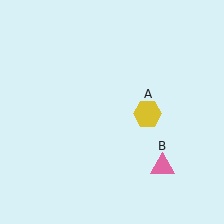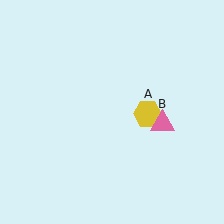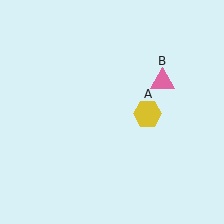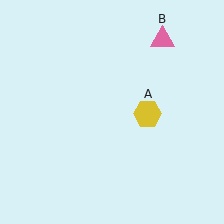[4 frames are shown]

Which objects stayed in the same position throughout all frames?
Yellow hexagon (object A) remained stationary.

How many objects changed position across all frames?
1 object changed position: pink triangle (object B).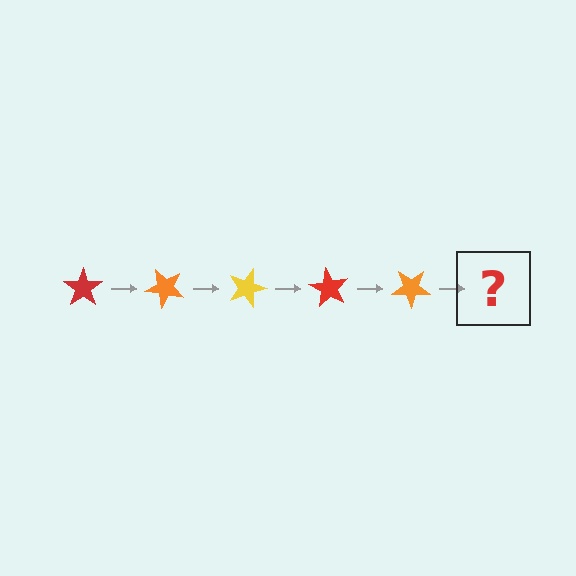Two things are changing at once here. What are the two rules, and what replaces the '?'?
The two rules are that it rotates 45 degrees each step and the color cycles through red, orange, and yellow. The '?' should be a yellow star, rotated 225 degrees from the start.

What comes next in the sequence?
The next element should be a yellow star, rotated 225 degrees from the start.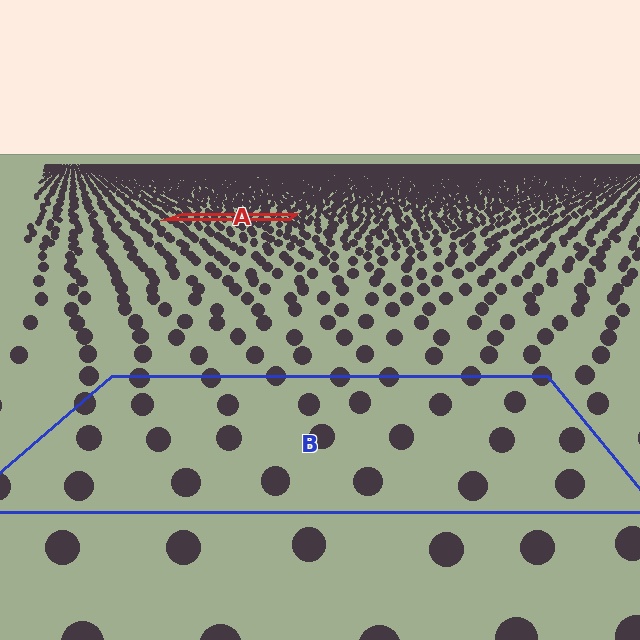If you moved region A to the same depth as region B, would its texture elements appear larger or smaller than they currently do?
They would appear larger. At a closer depth, the same texture elements are projected at a bigger on-screen size.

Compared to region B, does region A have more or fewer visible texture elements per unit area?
Region A has more texture elements per unit area — they are packed more densely because it is farther away.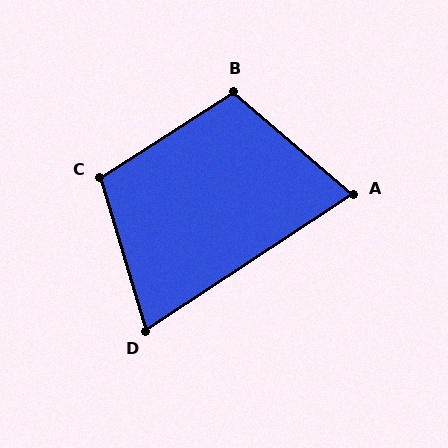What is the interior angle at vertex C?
Approximately 106 degrees (obtuse).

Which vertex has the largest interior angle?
B, at approximately 107 degrees.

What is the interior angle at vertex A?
Approximately 74 degrees (acute).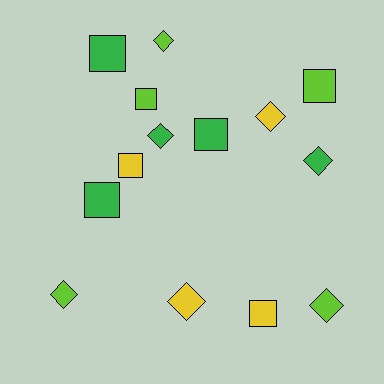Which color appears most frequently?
Lime, with 5 objects.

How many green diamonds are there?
There are 2 green diamonds.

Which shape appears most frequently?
Diamond, with 7 objects.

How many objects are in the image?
There are 14 objects.